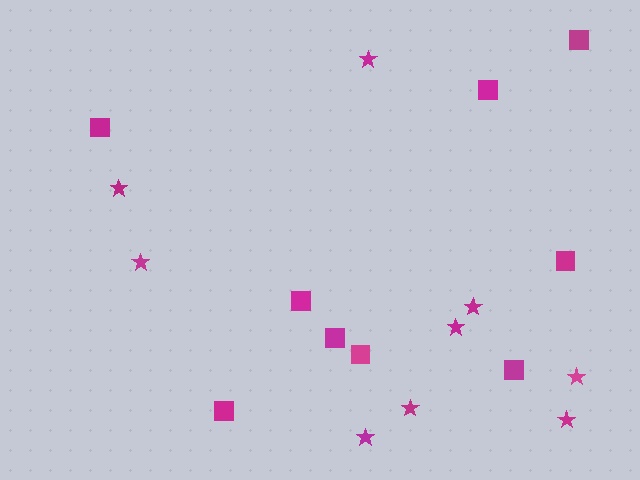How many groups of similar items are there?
There are 2 groups: one group of squares (9) and one group of stars (9).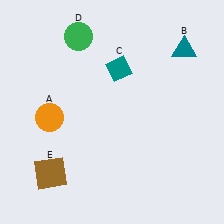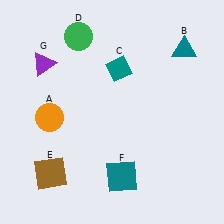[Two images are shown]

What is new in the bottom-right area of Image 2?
A teal square (F) was added in the bottom-right area of Image 2.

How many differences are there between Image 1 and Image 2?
There are 2 differences between the two images.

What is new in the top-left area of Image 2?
A purple triangle (G) was added in the top-left area of Image 2.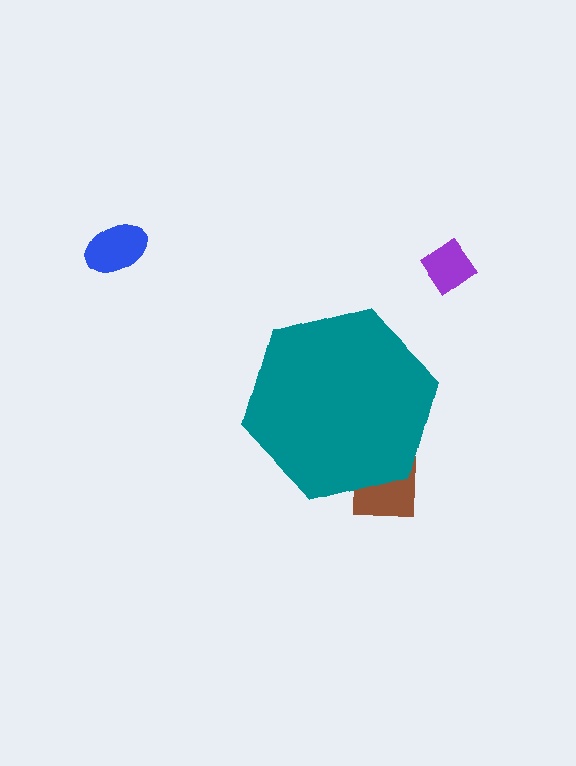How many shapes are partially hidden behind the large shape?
1 shape is partially hidden.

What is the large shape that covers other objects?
A teal hexagon.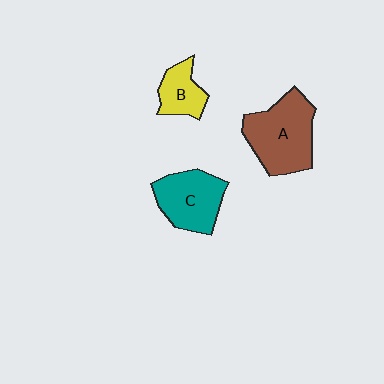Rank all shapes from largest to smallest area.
From largest to smallest: A (brown), C (teal), B (yellow).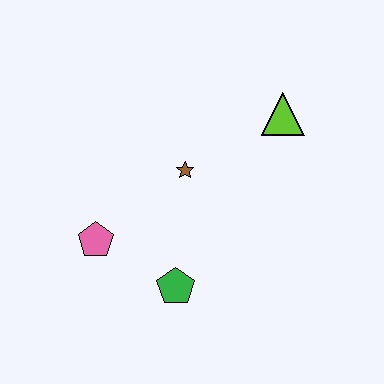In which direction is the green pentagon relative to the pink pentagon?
The green pentagon is to the right of the pink pentagon.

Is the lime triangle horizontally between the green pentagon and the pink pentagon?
No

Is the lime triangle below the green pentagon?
No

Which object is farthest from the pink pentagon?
The lime triangle is farthest from the pink pentagon.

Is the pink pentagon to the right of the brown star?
No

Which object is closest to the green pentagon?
The pink pentagon is closest to the green pentagon.